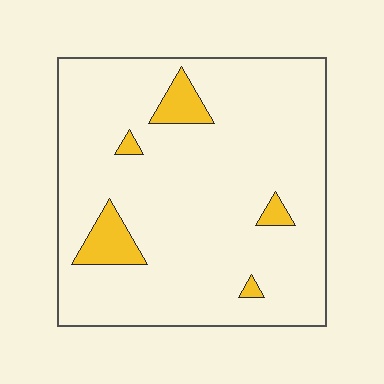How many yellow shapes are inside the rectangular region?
5.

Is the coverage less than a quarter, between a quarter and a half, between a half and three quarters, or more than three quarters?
Less than a quarter.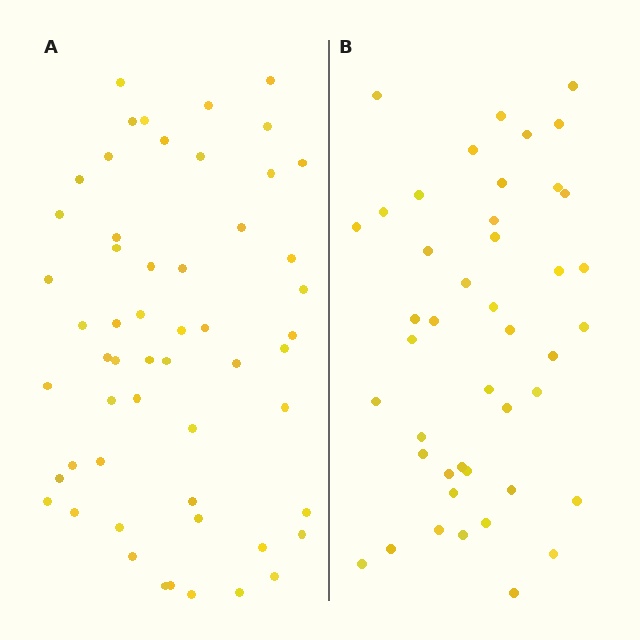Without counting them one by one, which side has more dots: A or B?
Region A (the left region) has more dots.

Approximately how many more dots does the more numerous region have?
Region A has roughly 12 or so more dots than region B.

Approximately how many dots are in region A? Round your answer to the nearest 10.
About 60 dots. (The exact count is 55, which rounds to 60.)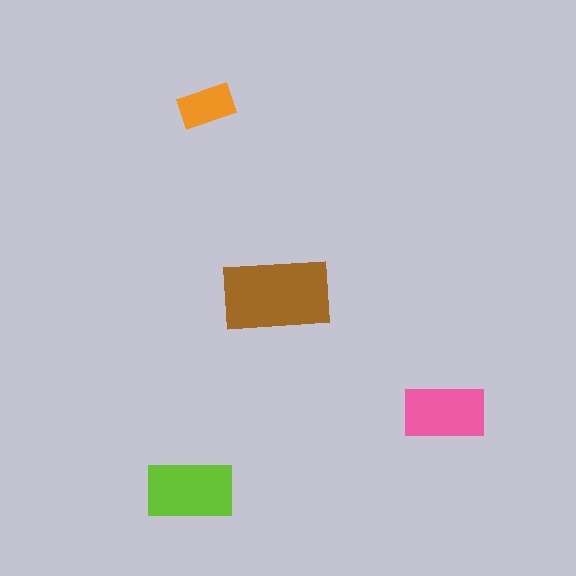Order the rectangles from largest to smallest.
the brown one, the lime one, the pink one, the orange one.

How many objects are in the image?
There are 4 objects in the image.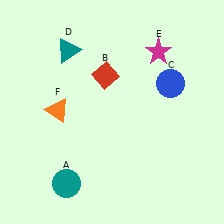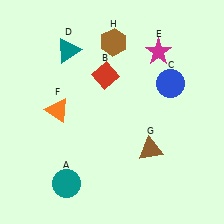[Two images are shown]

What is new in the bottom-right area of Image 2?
A brown triangle (G) was added in the bottom-right area of Image 2.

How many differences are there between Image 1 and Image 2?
There are 2 differences between the two images.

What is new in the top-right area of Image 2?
A brown hexagon (H) was added in the top-right area of Image 2.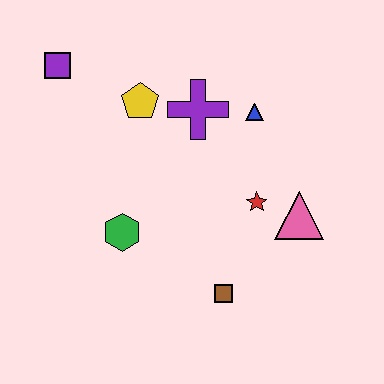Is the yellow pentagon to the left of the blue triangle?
Yes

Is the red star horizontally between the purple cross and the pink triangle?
Yes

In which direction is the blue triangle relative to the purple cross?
The blue triangle is to the right of the purple cross.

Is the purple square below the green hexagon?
No